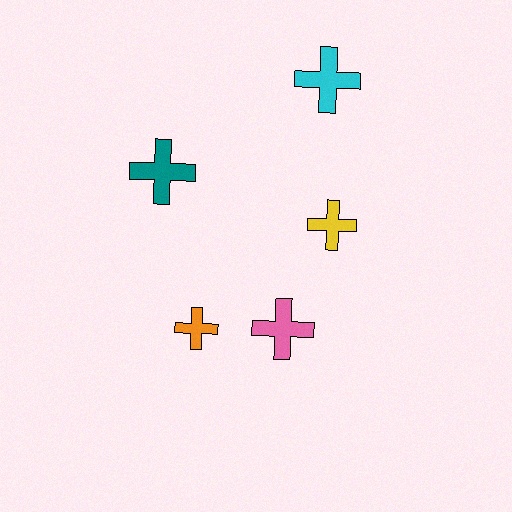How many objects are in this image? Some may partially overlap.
There are 5 objects.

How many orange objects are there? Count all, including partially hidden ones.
There is 1 orange object.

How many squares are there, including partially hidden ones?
There are no squares.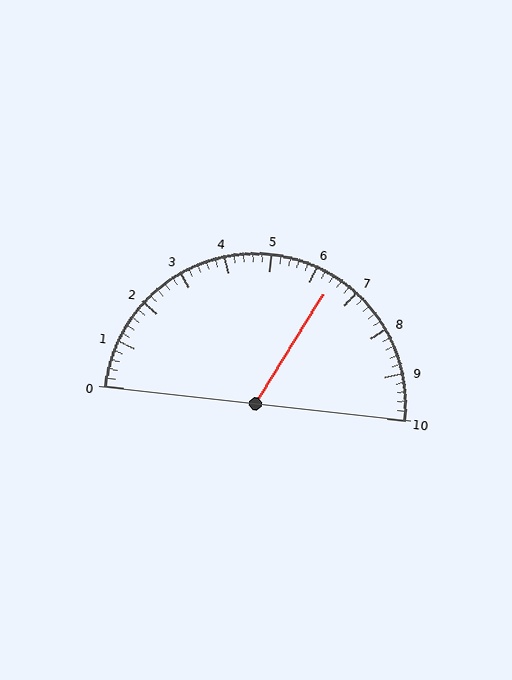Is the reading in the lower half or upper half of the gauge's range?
The reading is in the upper half of the range (0 to 10).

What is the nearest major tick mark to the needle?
The nearest major tick mark is 6.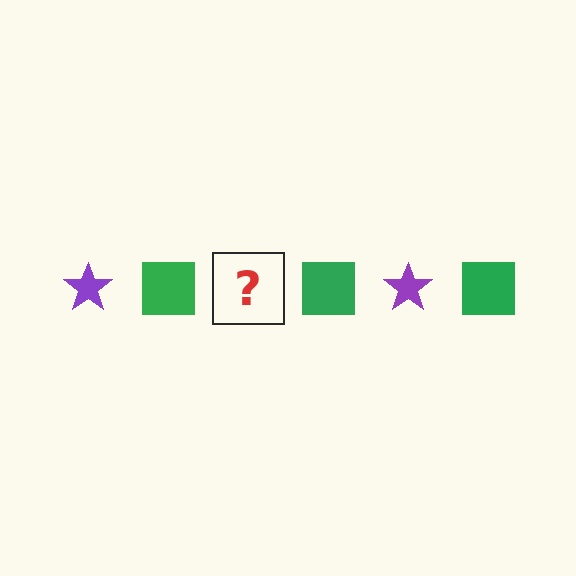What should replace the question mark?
The question mark should be replaced with a purple star.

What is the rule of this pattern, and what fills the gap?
The rule is that the pattern alternates between purple star and green square. The gap should be filled with a purple star.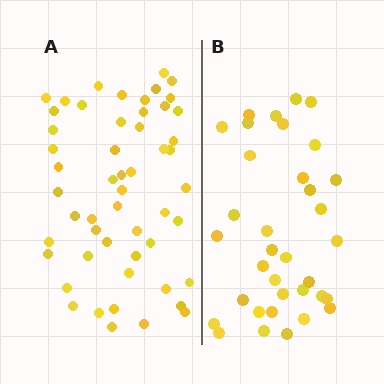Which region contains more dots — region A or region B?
Region A (the left region) has more dots.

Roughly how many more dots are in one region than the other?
Region A has approximately 20 more dots than region B.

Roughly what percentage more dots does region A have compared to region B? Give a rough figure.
About 50% more.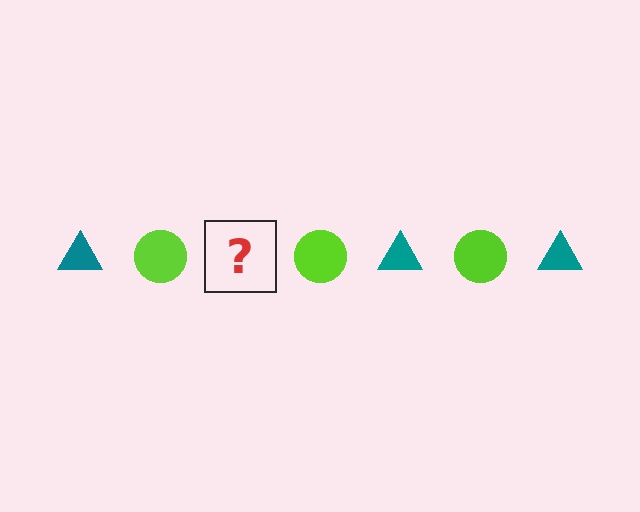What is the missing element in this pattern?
The missing element is a teal triangle.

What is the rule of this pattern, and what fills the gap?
The rule is that the pattern alternates between teal triangle and lime circle. The gap should be filled with a teal triangle.